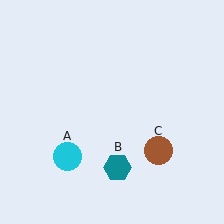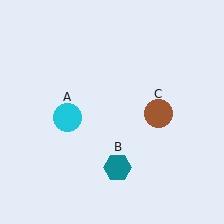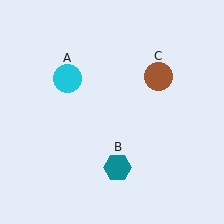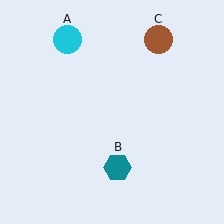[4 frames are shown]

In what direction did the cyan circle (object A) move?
The cyan circle (object A) moved up.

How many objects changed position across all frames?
2 objects changed position: cyan circle (object A), brown circle (object C).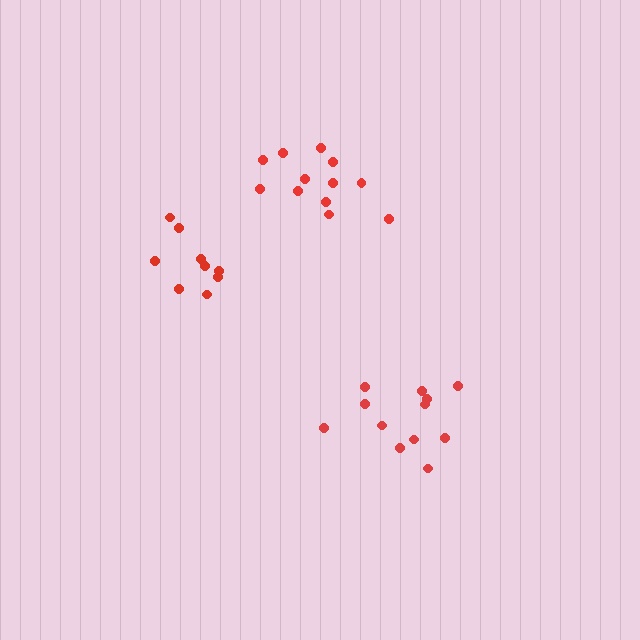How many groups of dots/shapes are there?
There are 3 groups.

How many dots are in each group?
Group 1: 12 dots, Group 2: 12 dots, Group 3: 9 dots (33 total).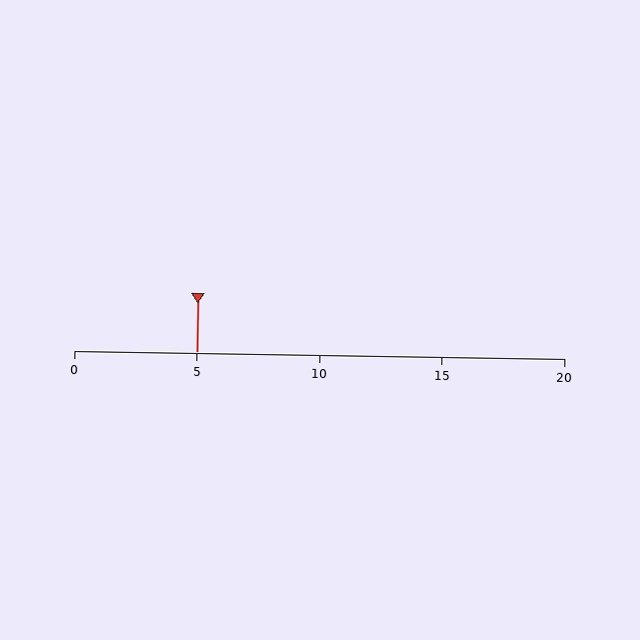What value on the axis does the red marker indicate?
The marker indicates approximately 5.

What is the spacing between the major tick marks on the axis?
The major ticks are spaced 5 apart.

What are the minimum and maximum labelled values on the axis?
The axis runs from 0 to 20.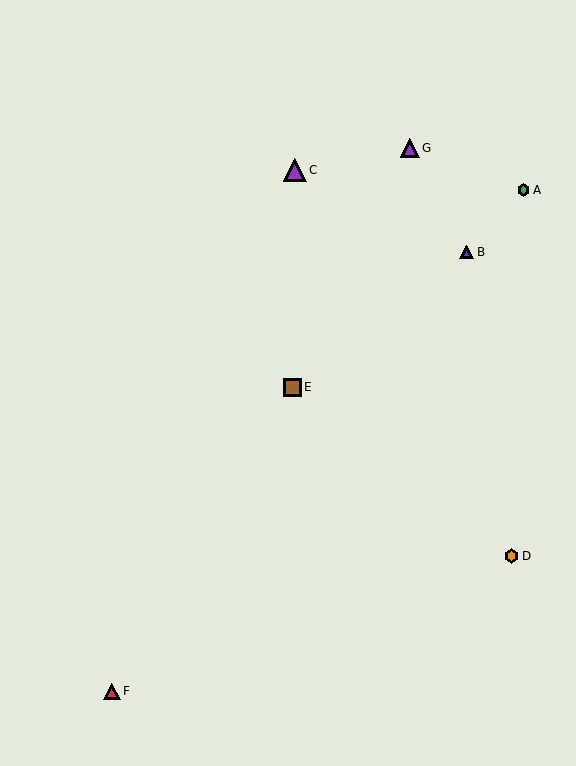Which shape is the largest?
The purple triangle (labeled C) is the largest.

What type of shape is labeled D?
Shape D is an orange hexagon.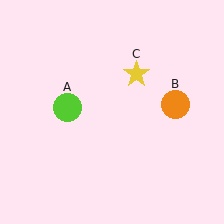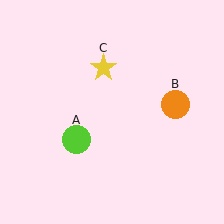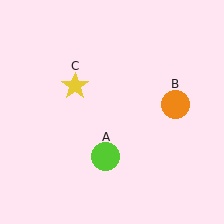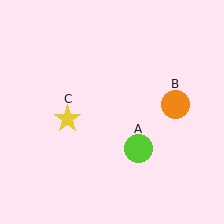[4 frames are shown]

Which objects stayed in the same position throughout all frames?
Orange circle (object B) remained stationary.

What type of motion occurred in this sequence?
The lime circle (object A), yellow star (object C) rotated counterclockwise around the center of the scene.